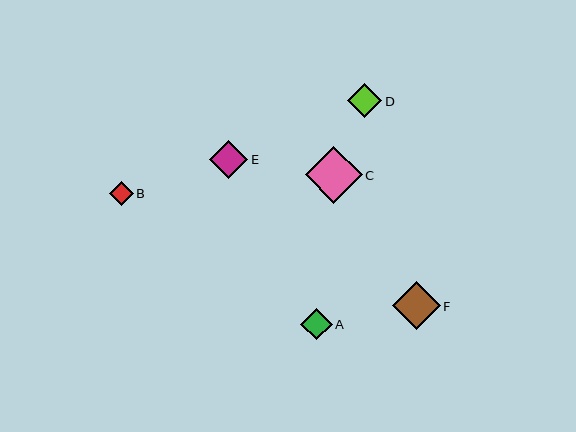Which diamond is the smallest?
Diamond B is the smallest with a size of approximately 24 pixels.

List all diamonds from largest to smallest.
From largest to smallest: C, F, E, D, A, B.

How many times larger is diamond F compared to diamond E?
Diamond F is approximately 1.3 times the size of diamond E.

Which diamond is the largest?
Diamond C is the largest with a size of approximately 57 pixels.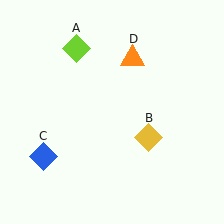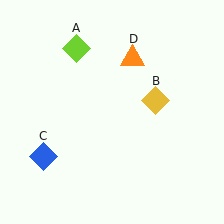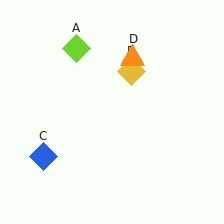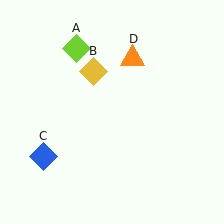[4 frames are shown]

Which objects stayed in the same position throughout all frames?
Lime diamond (object A) and blue diamond (object C) and orange triangle (object D) remained stationary.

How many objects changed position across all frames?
1 object changed position: yellow diamond (object B).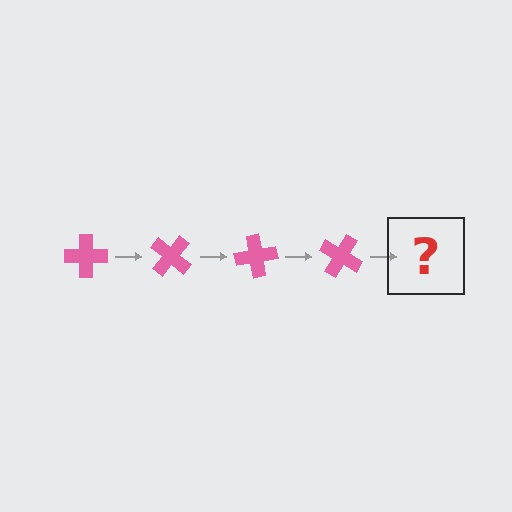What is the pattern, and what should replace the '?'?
The pattern is that the cross rotates 40 degrees each step. The '?' should be a pink cross rotated 160 degrees.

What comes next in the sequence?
The next element should be a pink cross rotated 160 degrees.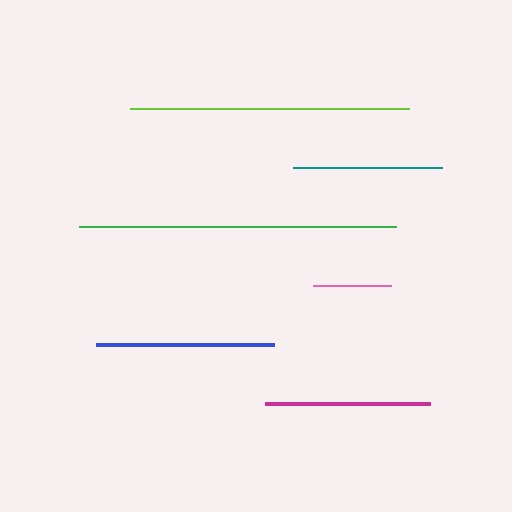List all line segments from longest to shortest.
From longest to shortest: green, lime, blue, magenta, teal, pink.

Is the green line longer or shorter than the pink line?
The green line is longer than the pink line.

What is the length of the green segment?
The green segment is approximately 318 pixels long.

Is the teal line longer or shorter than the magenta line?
The magenta line is longer than the teal line.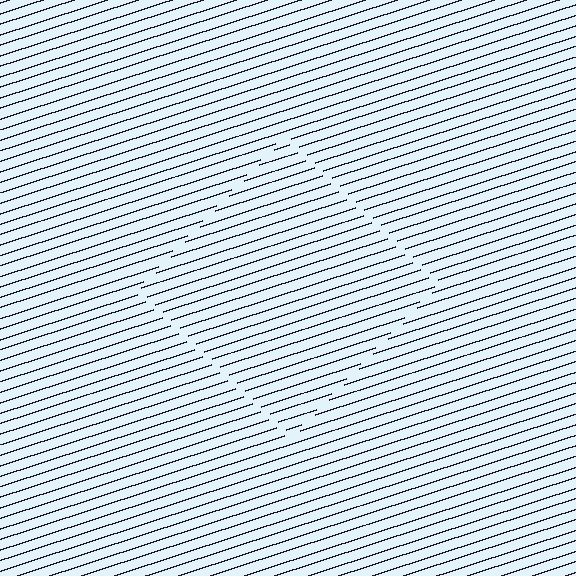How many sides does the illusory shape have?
4 sides — the line-ends trace a square.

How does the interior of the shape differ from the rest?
The interior of the shape contains the same grating, shifted by half a period — the contour is defined by the phase discontinuity where line-ends from the inner and outer gratings abut.